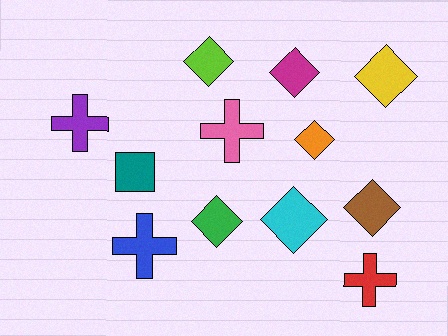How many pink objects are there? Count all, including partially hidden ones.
There is 1 pink object.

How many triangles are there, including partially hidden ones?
There are no triangles.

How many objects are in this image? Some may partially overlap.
There are 12 objects.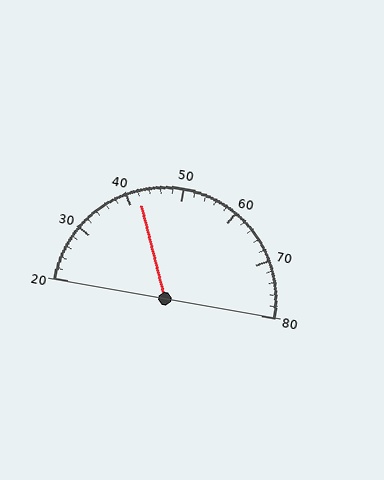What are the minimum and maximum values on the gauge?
The gauge ranges from 20 to 80.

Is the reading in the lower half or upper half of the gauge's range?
The reading is in the lower half of the range (20 to 80).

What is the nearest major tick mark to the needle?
The nearest major tick mark is 40.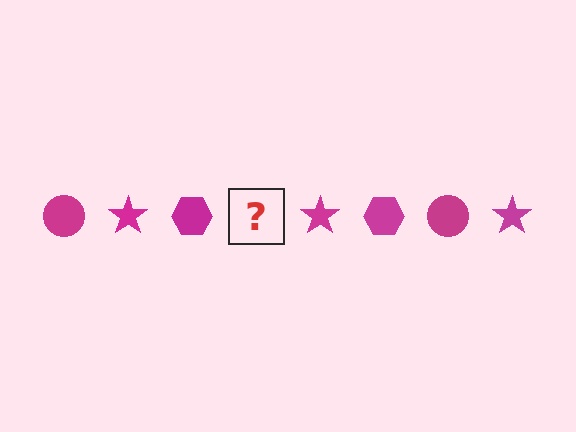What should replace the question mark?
The question mark should be replaced with a magenta circle.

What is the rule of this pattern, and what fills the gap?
The rule is that the pattern cycles through circle, star, hexagon shapes in magenta. The gap should be filled with a magenta circle.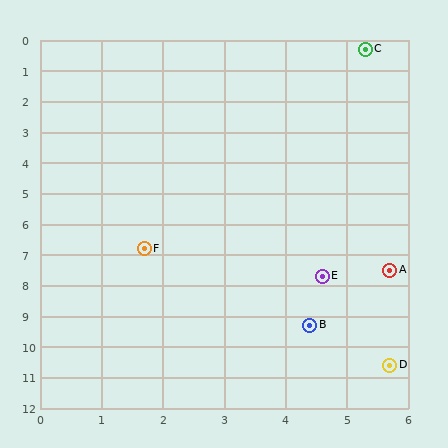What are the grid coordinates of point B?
Point B is at approximately (4.4, 9.3).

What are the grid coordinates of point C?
Point C is at approximately (5.3, 0.3).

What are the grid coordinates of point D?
Point D is at approximately (5.7, 10.6).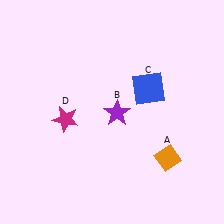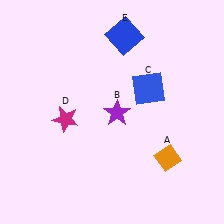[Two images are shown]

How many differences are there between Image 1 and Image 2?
There is 1 difference between the two images.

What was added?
A blue square (E) was added in Image 2.